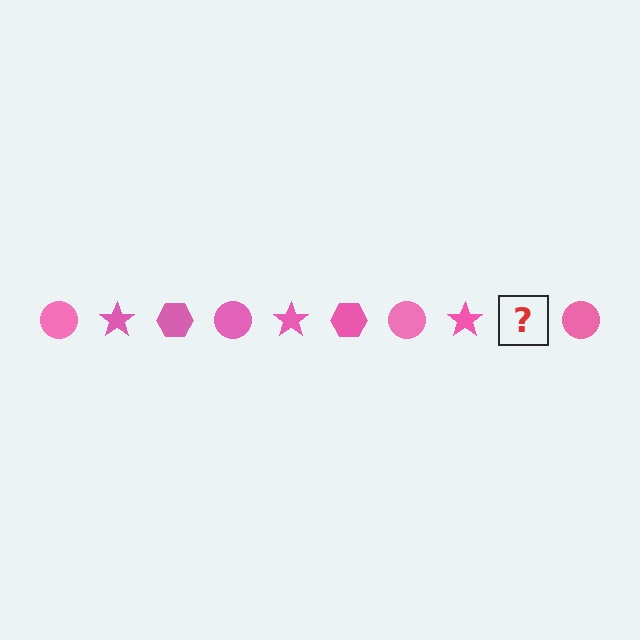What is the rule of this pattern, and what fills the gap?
The rule is that the pattern cycles through circle, star, hexagon shapes in pink. The gap should be filled with a pink hexagon.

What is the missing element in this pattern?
The missing element is a pink hexagon.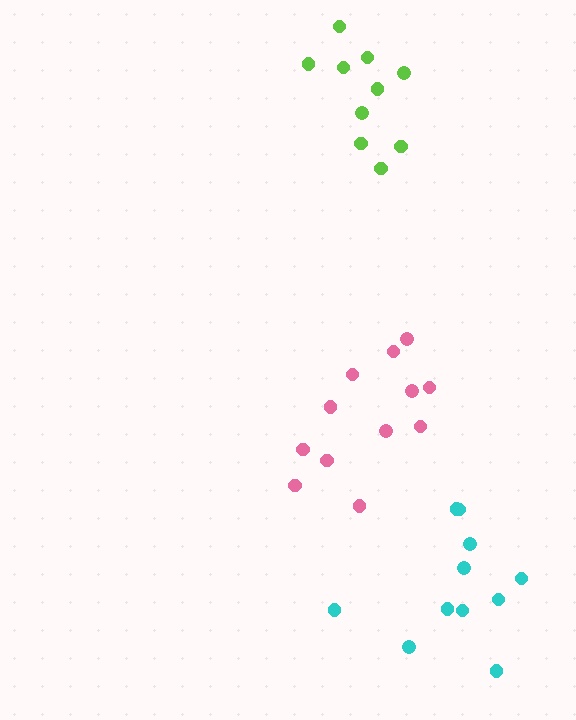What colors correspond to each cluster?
The clusters are colored: cyan, lime, pink.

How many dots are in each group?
Group 1: 11 dots, Group 2: 10 dots, Group 3: 12 dots (33 total).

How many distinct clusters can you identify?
There are 3 distinct clusters.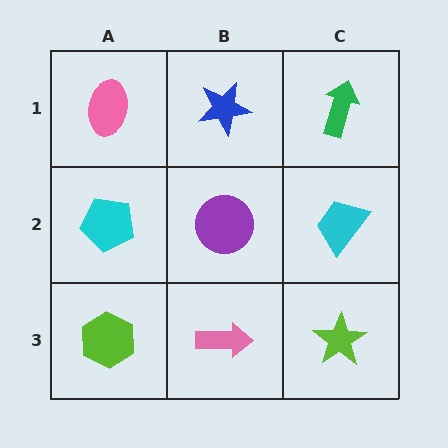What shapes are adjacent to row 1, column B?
A purple circle (row 2, column B), a pink ellipse (row 1, column A), a green arrow (row 1, column C).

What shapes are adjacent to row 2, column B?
A blue star (row 1, column B), a pink arrow (row 3, column B), a cyan pentagon (row 2, column A), a cyan trapezoid (row 2, column C).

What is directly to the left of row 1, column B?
A pink ellipse.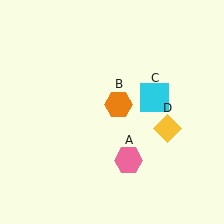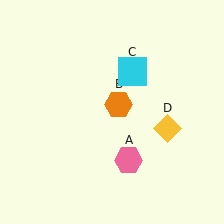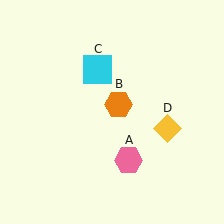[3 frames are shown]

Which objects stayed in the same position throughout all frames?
Pink hexagon (object A) and orange hexagon (object B) and yellow diamond (object D) remained stationary.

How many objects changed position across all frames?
1 object changed position: cyan square (object C).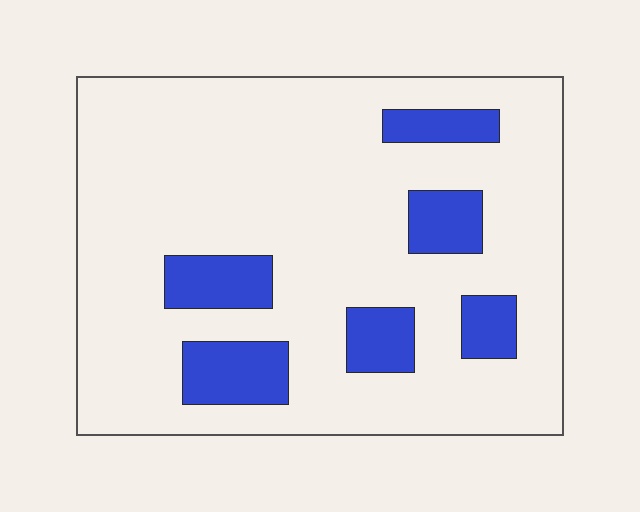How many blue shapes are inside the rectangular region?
6.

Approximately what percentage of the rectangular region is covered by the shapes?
Approximately 15%.